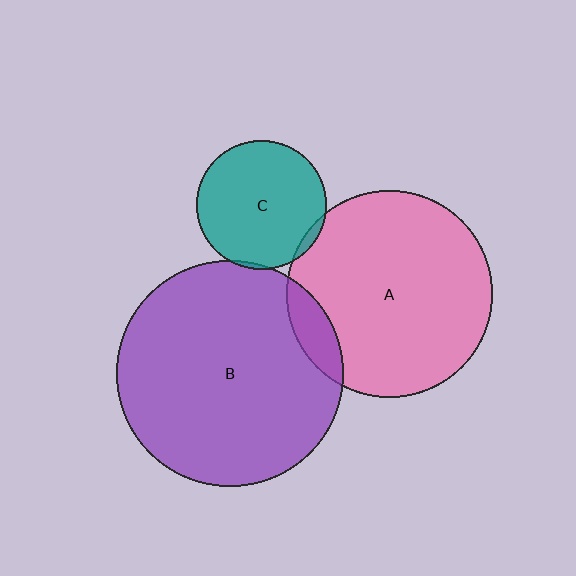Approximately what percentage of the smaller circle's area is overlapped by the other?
Approximately 5%.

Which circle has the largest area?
Circle B (purple).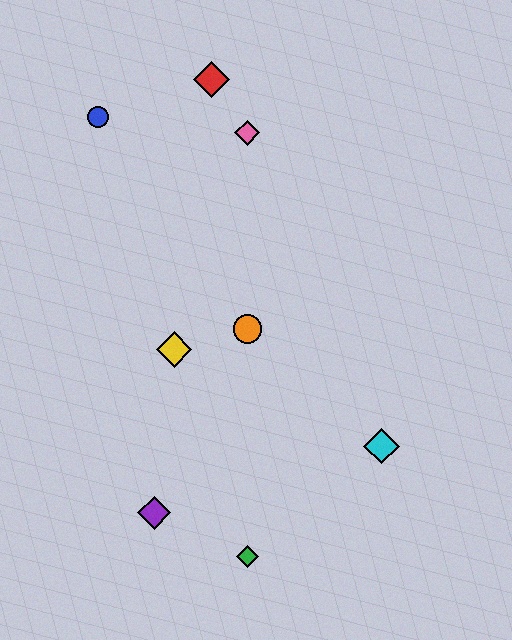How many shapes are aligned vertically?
3 shapes (the green diamond, the orange circle, the pink diamond) are aligned vertically.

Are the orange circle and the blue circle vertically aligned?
No, the orange circle is at x≈247 and the blue circle is at x≈98.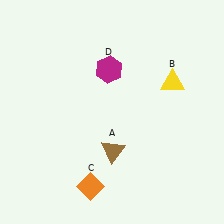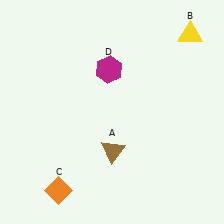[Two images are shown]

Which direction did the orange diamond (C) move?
The orange diamond (C) moved left.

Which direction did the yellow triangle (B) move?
The yellow triangle (B) moved up.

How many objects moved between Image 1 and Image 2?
2 objects moved between the two images.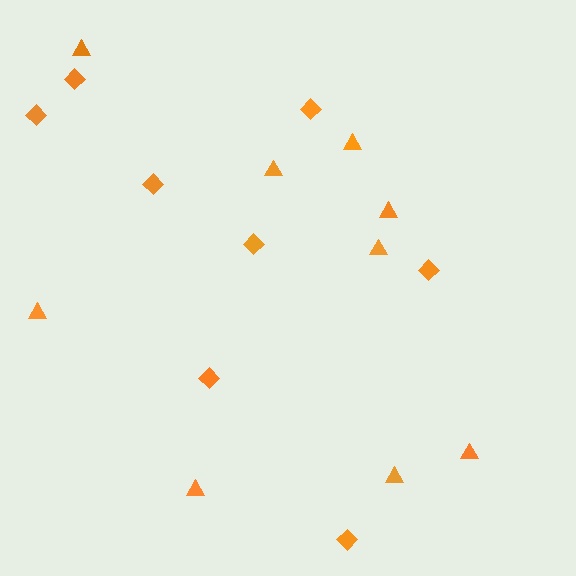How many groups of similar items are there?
There are 2 groups: one group of triangles (9) and one group of diamonds (8).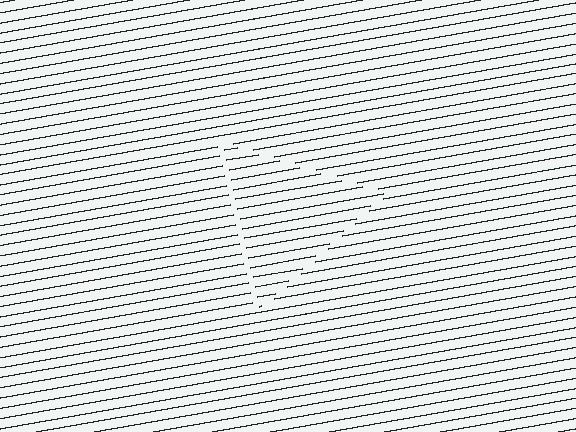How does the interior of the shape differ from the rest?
The interior of the shape contains the same grating, shifted by half a period — the contour is defined by the phase discontinuity where line-ends from the inner and outer gratings abut.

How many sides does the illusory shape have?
3 sides — the line-ends trace a triangle.